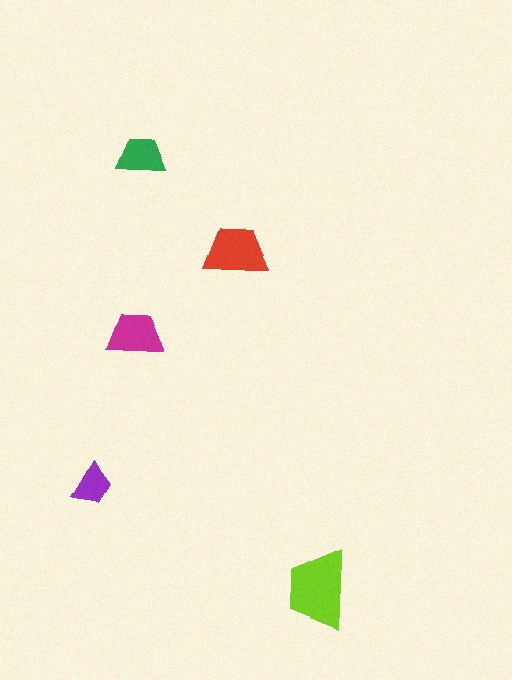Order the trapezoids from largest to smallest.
the lime one, the red one, the magenta one, the green one, the purple one.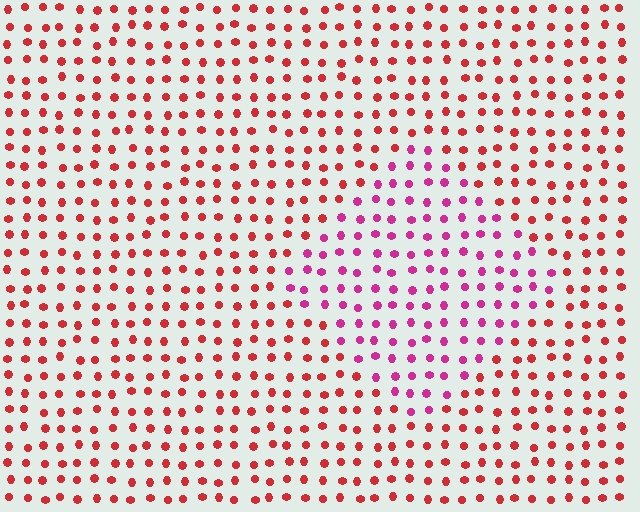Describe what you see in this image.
The image is filled with small red elements in a uniform arrangement. A diamond-shaped region is visible where the elements are tinted to a slightly different hue, forming a subtle color boundary.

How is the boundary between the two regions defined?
The boundary is defined purely by a slight shift in hue (about 36 degrees). Spacing, size, and orientation are identical on both sides.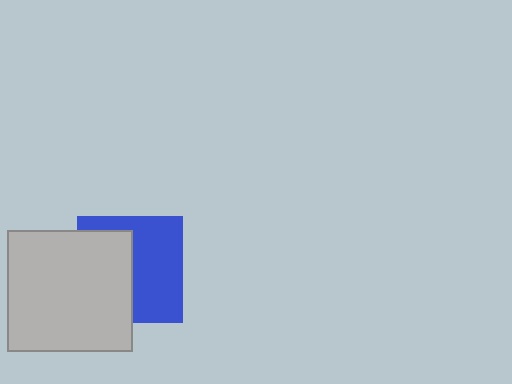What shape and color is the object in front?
The object in front is a light gray rectangle.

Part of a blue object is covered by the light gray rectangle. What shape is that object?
It is a square.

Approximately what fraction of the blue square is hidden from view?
Roughly 46% of the blue square is hidden behind the light gray rectangle.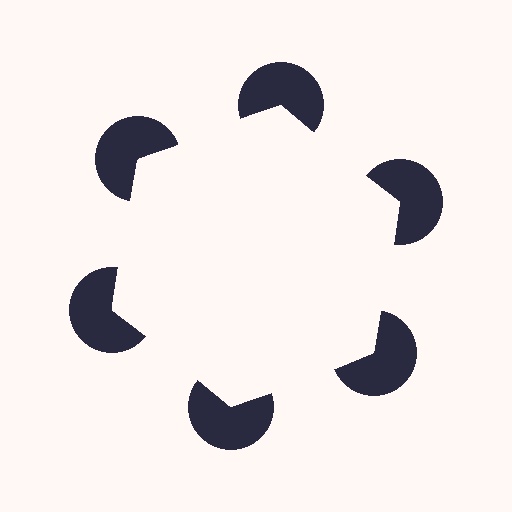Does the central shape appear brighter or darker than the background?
It typically appears slightly brighter than the background, even though no actual brightness change is drawn.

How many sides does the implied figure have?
6 sides.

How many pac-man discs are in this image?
There are 6 — one at each vertex of the illusory hexagon.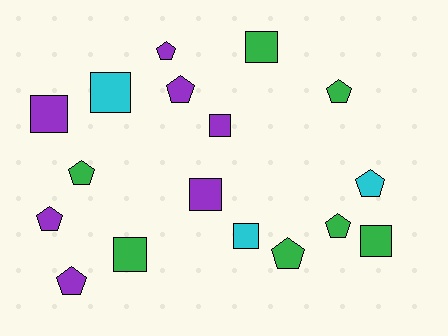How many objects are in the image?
There are 17 objects.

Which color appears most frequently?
Purple, with 7 objects.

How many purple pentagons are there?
There are 4 purple pentagons.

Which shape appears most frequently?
Pentagon, with 9 objects.